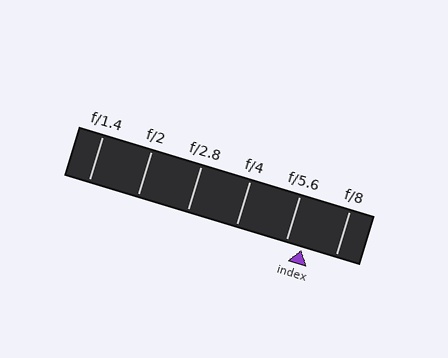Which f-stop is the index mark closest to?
The index mark is closest to f/5.6.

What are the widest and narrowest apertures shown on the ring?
The widest aperture shown is f/1.4 and the narrowest is f/8.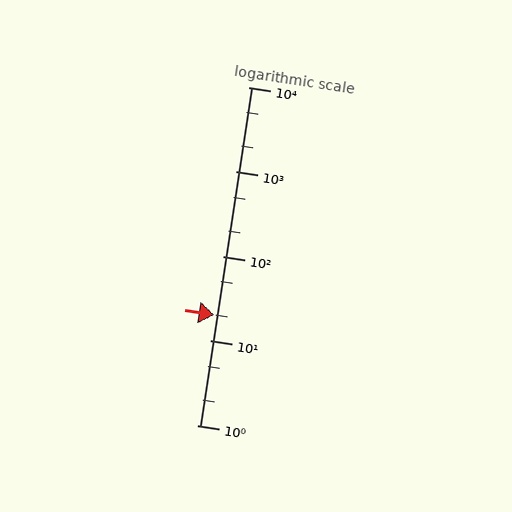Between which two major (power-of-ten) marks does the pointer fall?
The pointer is between 10 and 100.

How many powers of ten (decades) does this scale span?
The scale spans 4 decades, from 1 to 10000.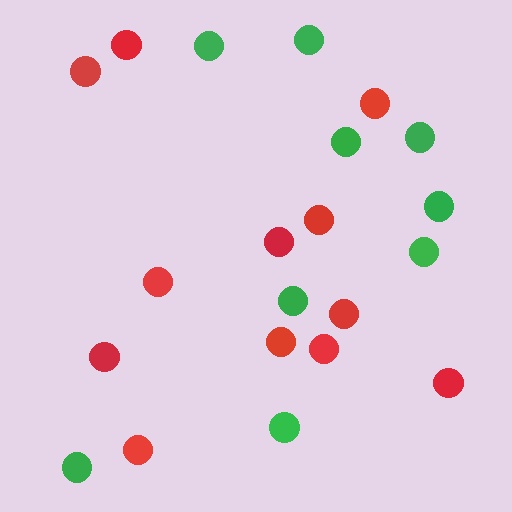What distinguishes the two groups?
There are 2 groups: one group of red circles (12) and one group of green circles (9).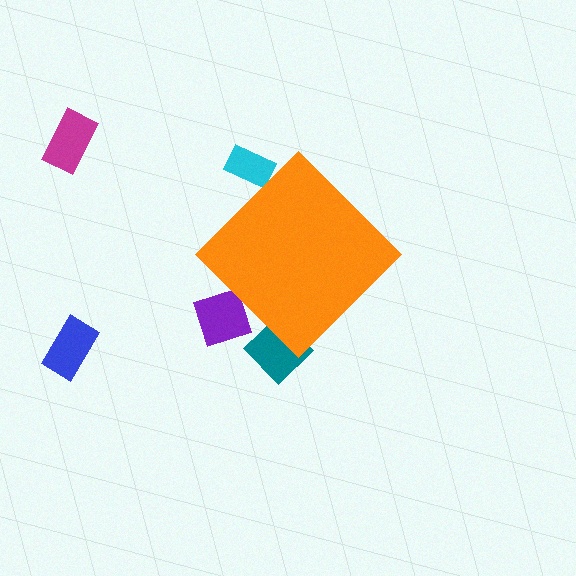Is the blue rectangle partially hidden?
No, the blue rectangle is fully visible.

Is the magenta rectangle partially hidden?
No, the magenta rectangle is fully visible.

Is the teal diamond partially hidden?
Yes, the teal diamond is partially hidden behind the orange diamond.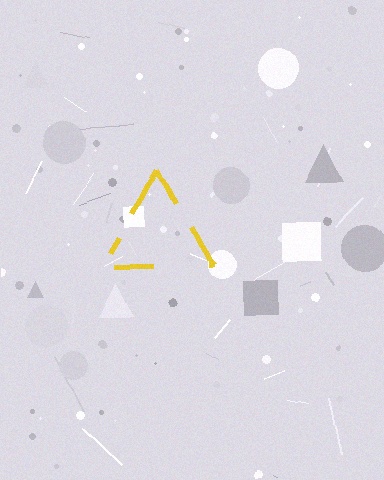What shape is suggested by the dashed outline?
The dashed outline suggests a triangle.